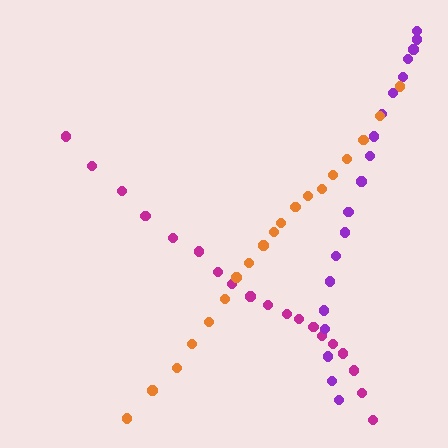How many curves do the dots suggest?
There are 3 distinct paths.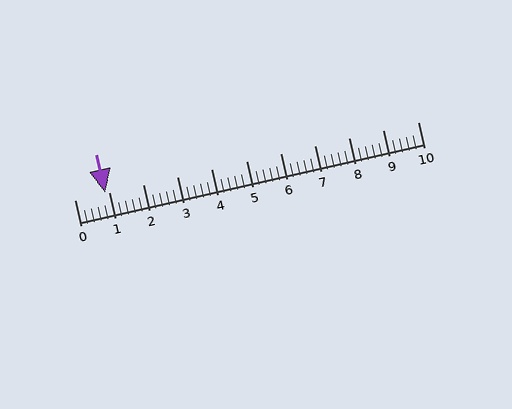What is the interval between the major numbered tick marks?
The major tick marks are spaced 1 units apart.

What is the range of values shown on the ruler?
The ruler shows values from 0 to 10.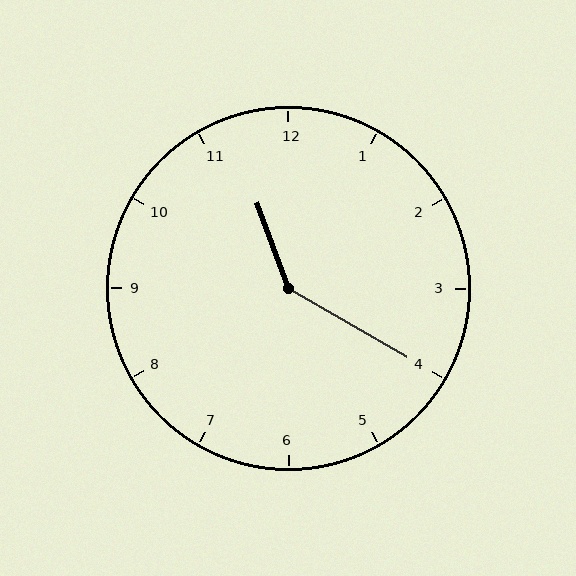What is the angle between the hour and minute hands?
Approximately 140 degrees.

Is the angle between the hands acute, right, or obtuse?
It is obtuse.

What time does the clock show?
11:20.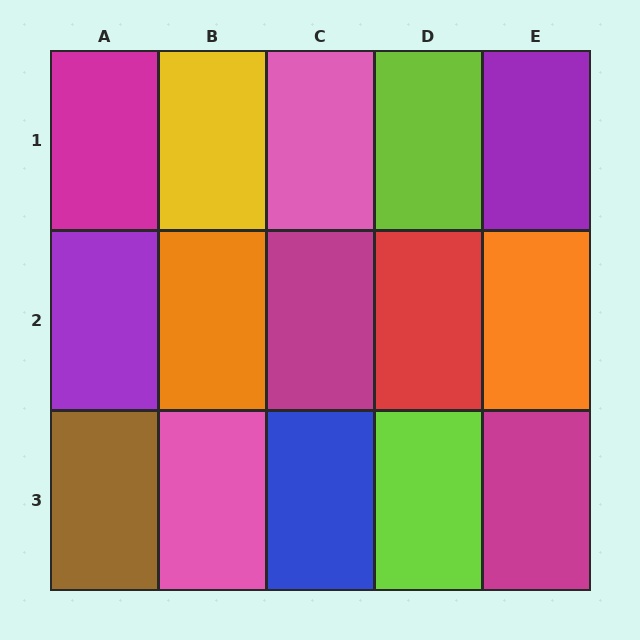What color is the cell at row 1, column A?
Magenta.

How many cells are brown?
1 cell is brown.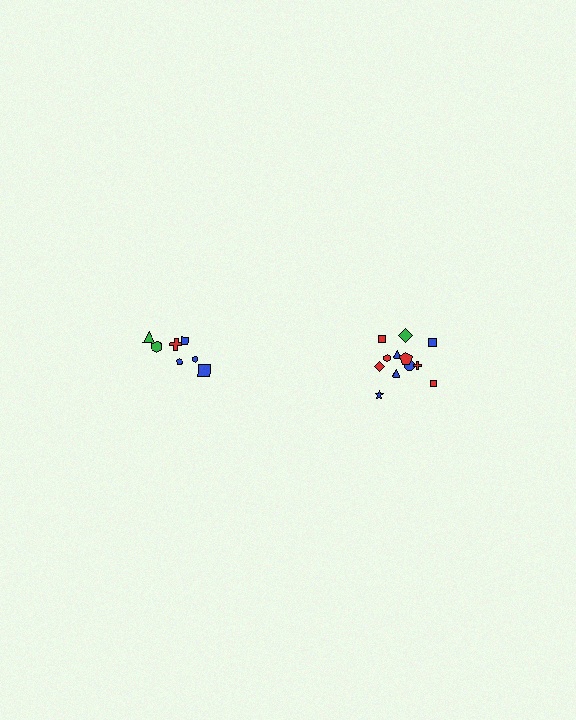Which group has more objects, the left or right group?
The right group.